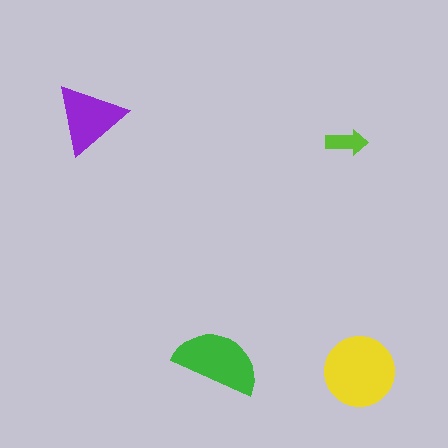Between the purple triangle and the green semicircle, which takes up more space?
The green semicircle.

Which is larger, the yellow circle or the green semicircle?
The yellow circle.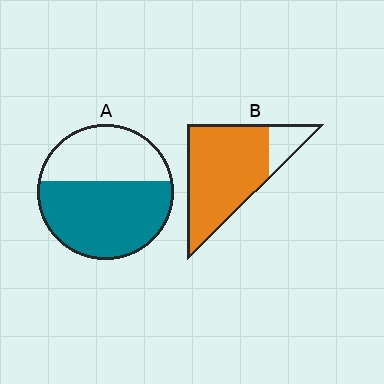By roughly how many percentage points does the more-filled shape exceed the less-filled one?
By roughly 25 percentage points (B over A).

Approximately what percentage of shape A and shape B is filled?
A is approximately 60% and B is approximately 85%.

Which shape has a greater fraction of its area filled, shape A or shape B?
Shape B.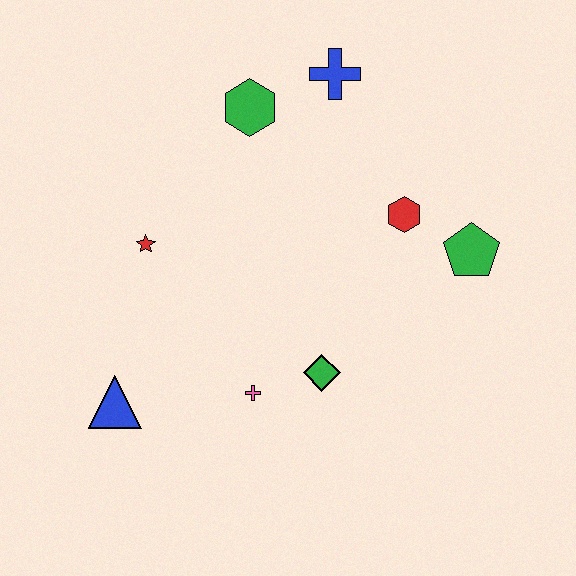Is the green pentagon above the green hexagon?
No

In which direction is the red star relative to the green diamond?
The red star is to the left of the green diamond.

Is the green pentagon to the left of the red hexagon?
No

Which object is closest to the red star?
The blue triangle is closest to the red star.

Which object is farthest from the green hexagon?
The blue triangle is farthest from the green hexagon.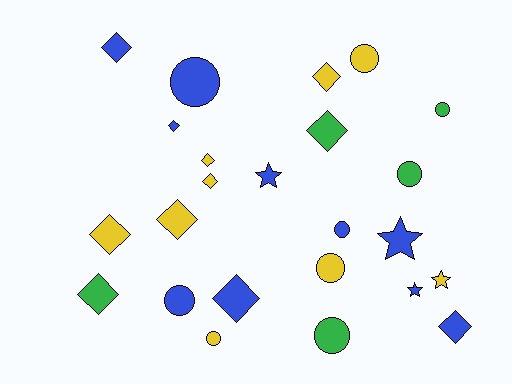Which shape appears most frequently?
Diamond, with 11 objects.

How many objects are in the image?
There are 24 objects.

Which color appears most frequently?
Blue, with 10 objects.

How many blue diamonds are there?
There are 4 blue diamonds.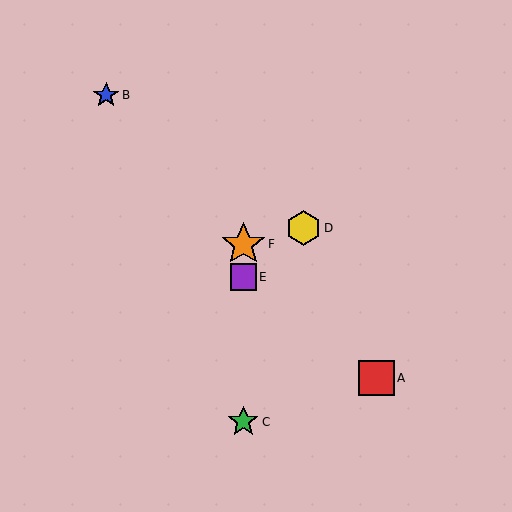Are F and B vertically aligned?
No, F is at x≈243 and B is at x≈106.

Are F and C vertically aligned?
Yes, both are at x≈243.